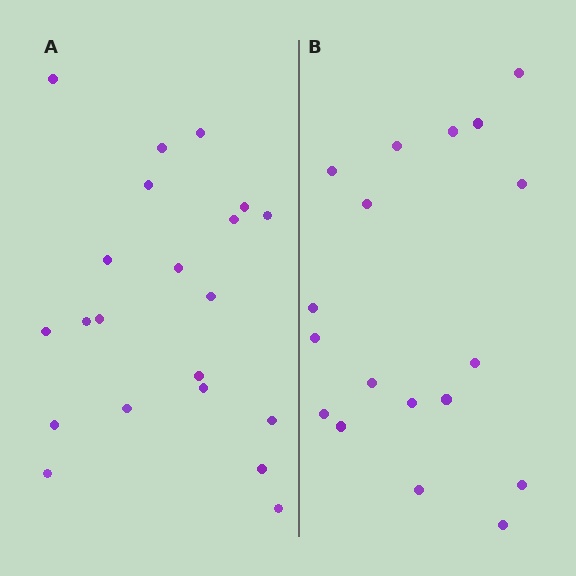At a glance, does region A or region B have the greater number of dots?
Region A (the left region) has more dots.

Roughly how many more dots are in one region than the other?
Region A has just a few more — roughly 2 or 3 more dots than region B.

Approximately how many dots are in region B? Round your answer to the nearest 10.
About 20 dots. (The exact count is 18, which rounds to 20.)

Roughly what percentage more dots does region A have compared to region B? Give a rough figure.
About 15% more.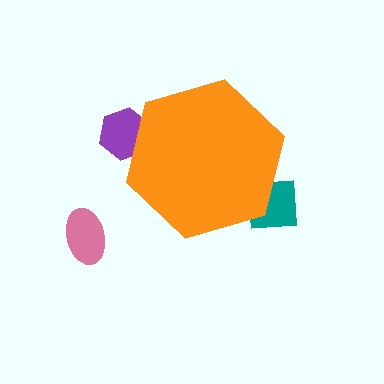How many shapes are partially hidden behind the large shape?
2 shapes are partially hidden.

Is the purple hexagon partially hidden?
Yes, the purple hexagon is partially hidden behind the orange hexagon.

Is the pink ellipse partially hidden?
No, the pink ellipse is fully visible.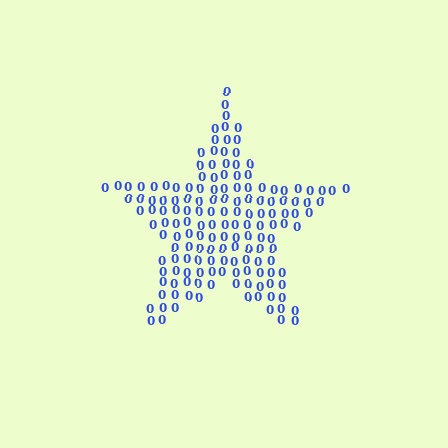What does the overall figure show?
The overall figure shows a star.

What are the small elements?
The small elements are digit 0's.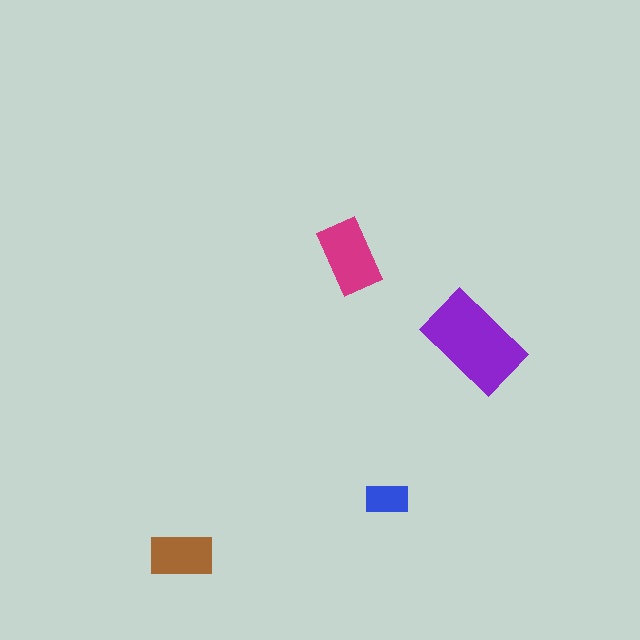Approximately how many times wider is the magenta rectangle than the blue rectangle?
About 1.5 times wider.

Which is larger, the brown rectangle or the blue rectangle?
The brown one.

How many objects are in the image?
There are 4 objects in the image.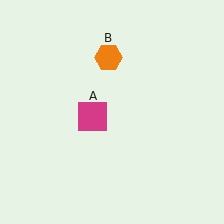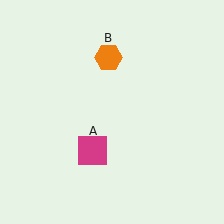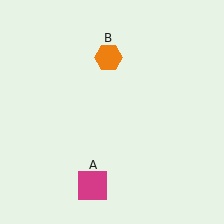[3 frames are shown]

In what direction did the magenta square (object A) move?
The magenta square (object A) moved down.